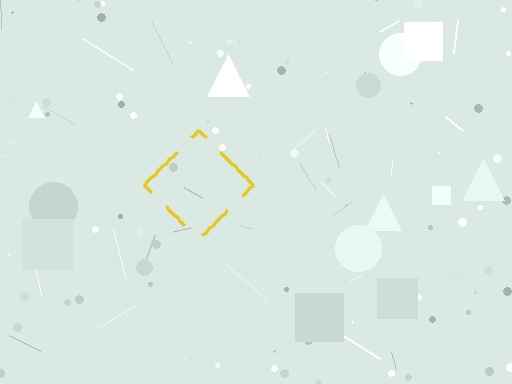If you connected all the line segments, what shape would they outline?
They would outline a diamond.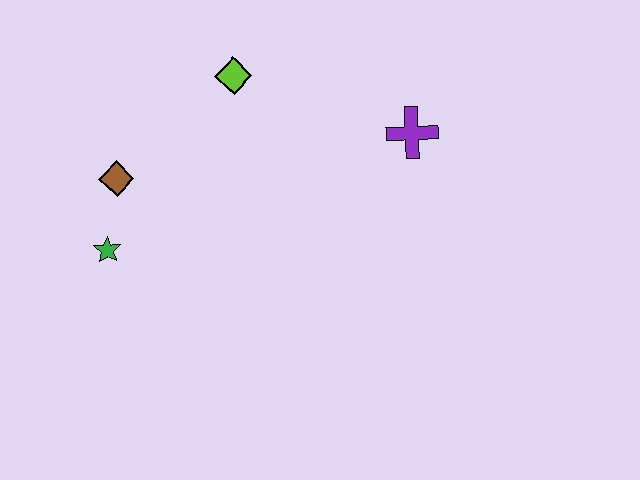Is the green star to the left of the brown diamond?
Yes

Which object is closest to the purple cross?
The lime diamond is closest to the purple cross.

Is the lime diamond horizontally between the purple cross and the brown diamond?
Yes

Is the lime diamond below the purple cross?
No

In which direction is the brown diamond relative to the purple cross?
The brown diamond is to the left of the purple cross.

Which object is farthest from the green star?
The purple cross is farthest from the green star.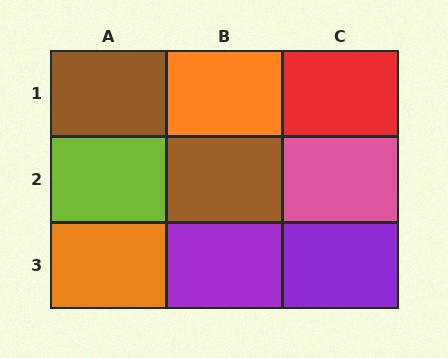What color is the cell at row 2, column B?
Brown.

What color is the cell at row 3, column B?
Purple.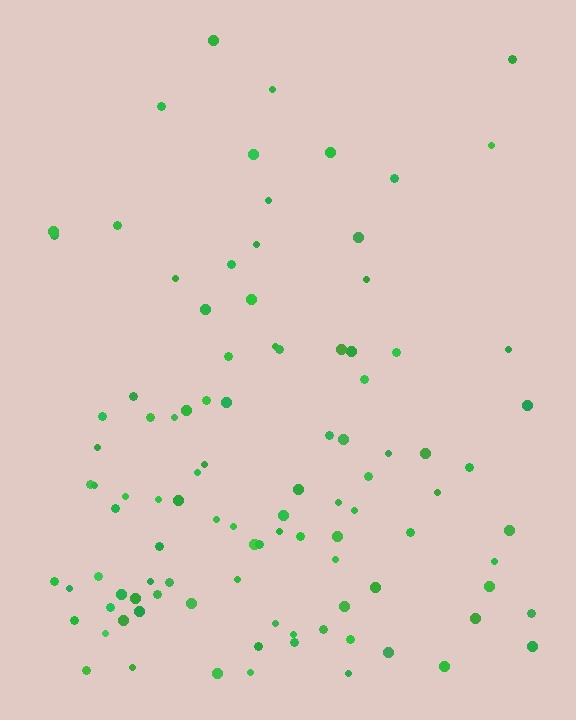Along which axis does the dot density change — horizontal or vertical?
Vertical.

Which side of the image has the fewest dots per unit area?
The top.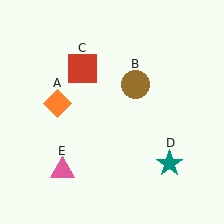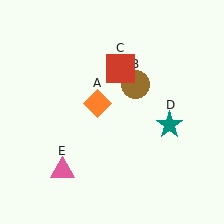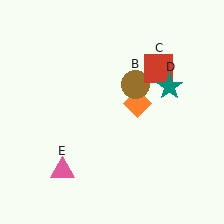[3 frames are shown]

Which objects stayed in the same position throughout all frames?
Brown circle (object B) and pink triangle (object E) remained stationary.